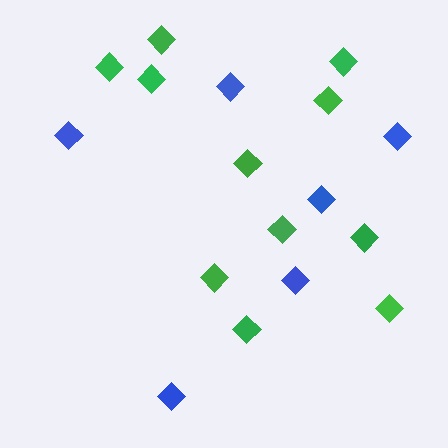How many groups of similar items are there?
There are 2 groups: one group of blue diamonds (6) and one group of green diamonds (11).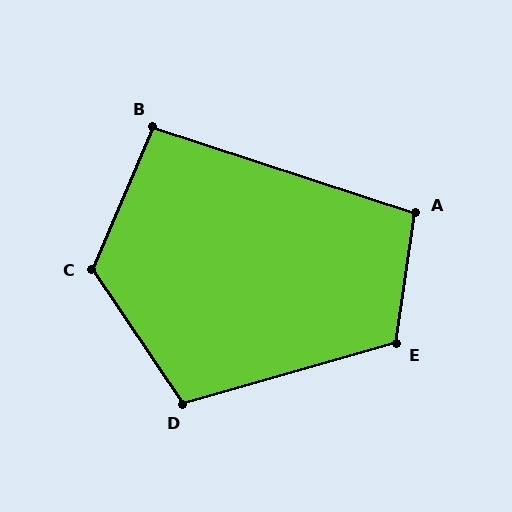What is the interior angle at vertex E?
Approximately 114 degrees (obtuse).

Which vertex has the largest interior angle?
C, at approximately 123 degrees.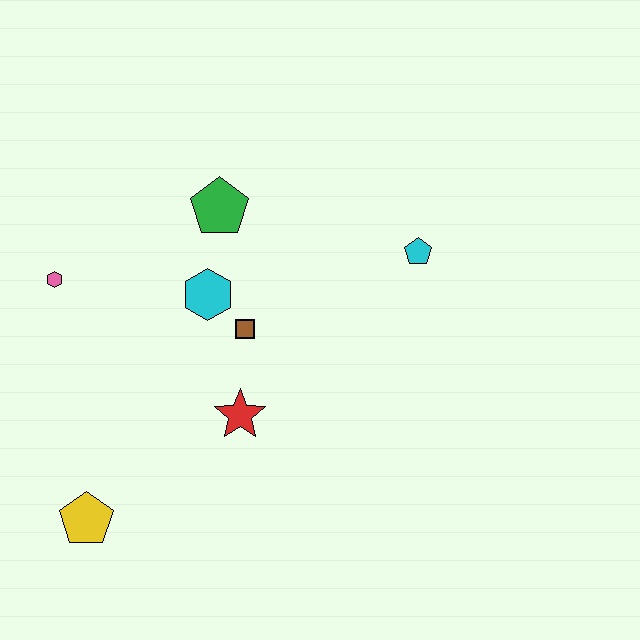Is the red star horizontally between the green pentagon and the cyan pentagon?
Yes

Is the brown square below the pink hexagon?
Yes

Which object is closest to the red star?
The brown square is closest to the red star.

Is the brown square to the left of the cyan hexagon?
No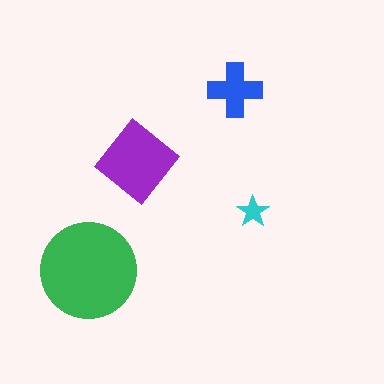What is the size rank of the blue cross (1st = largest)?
3rd.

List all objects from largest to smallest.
The green circle, the purple diamond, the blue cross, the cyan star.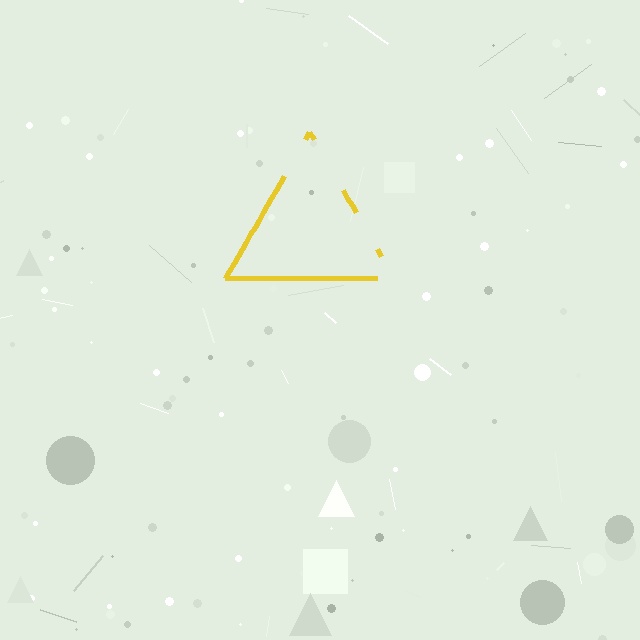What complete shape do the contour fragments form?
The contour fragments form a triangle.